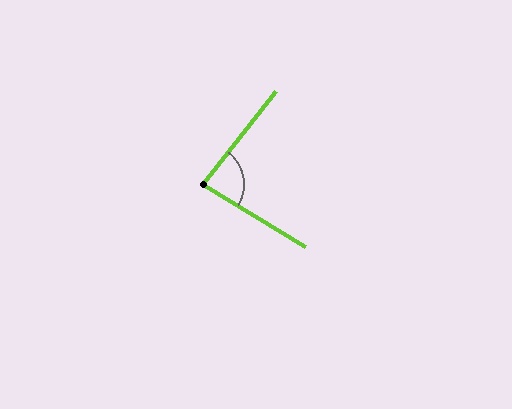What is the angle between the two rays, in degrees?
Approximately 83 degrees.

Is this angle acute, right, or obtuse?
It is acute.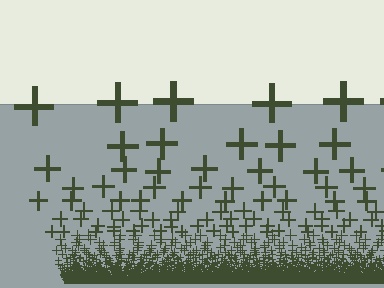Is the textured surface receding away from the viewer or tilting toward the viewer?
The surface appears to tilt toward the viewer. Texture elements get larger and sparser toward the top.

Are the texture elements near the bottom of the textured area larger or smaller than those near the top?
Smaller. The gradient is inverted — elements near the bottom are smaller and denser.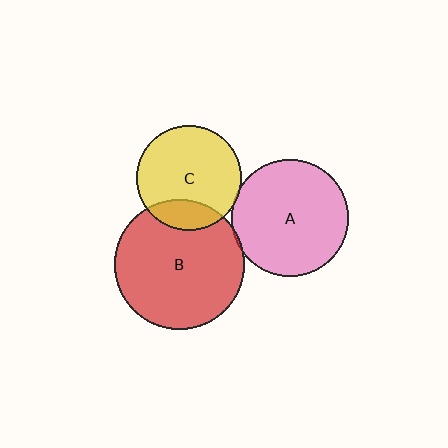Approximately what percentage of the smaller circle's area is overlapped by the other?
Approximately 5%.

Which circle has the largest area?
Circle B (red).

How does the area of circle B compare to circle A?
Approximately 1.2 times.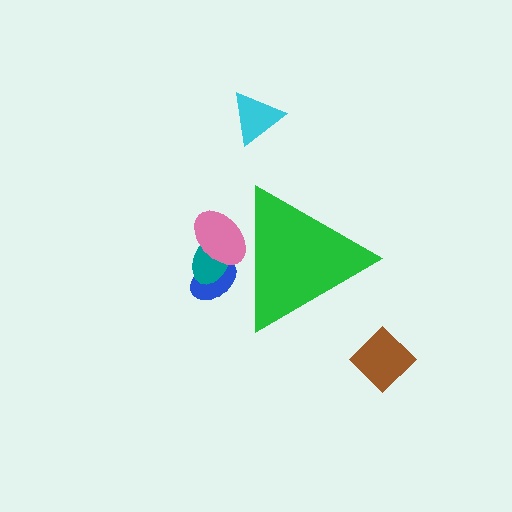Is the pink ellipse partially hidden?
Yes, the pink ellipse is partially hidden behind the green triangle.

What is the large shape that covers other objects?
A green triangle.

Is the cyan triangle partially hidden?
No, the cyan triangle is fully visible.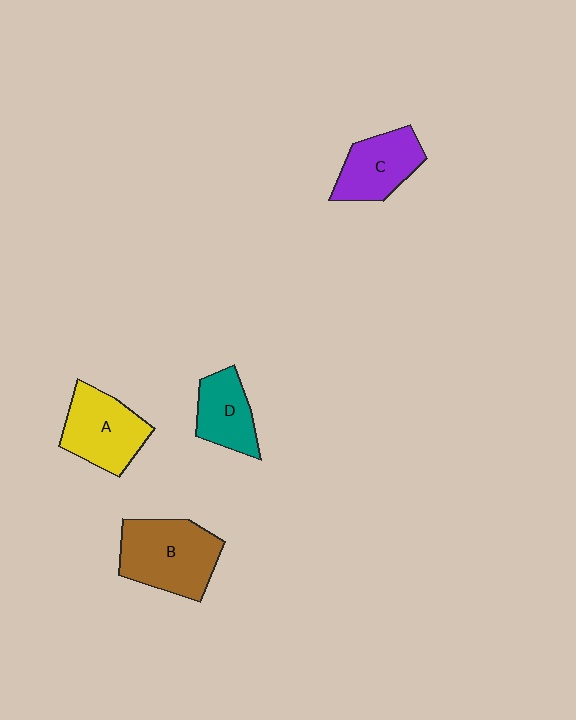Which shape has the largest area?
Shape B (brown).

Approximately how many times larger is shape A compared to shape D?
Approximately 1.4 times.